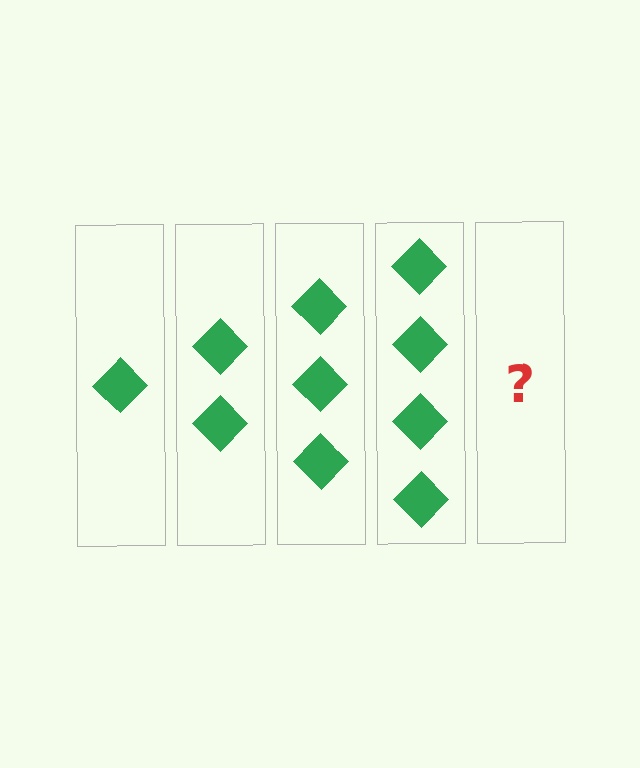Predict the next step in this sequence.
The next step is 5 diamonds.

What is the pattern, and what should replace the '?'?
The pattern is that each step adds one more diamond. The '?' should be 5 diamonds.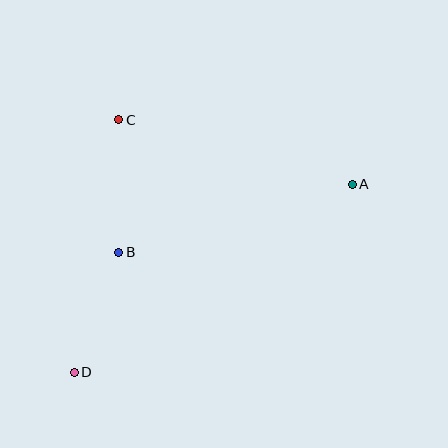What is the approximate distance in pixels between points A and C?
The distance between A and C is approximately 242 pixels.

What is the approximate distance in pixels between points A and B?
The distance between A and B is approximately 243 pixels.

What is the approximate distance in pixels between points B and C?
The distance between B and C is approximately 133 pixels.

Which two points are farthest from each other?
Points A and D are farthest from each other.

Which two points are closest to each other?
Points B and D are closest to each other.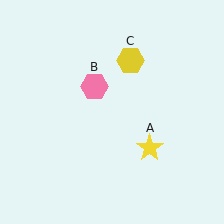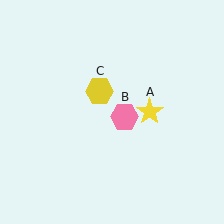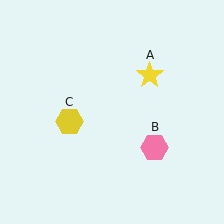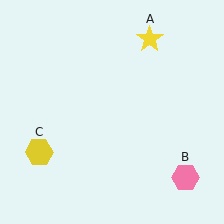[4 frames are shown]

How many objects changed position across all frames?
3 objects changed position: yellow star (object A), pink hexagon (object B), yellow hexagon (object C).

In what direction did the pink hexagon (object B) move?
The pink hexagon (object B) moved down and to the right.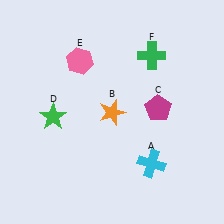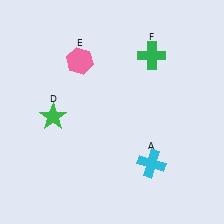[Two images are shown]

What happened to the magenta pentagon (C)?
The magenta pentagon (C) was removed in Image 2. It was in the top-right area of Image 1.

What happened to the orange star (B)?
The orange star (B) was removed in Image 2. It was in the bottom-right area of Image 1.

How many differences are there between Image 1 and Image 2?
There are 2 differences between the two images.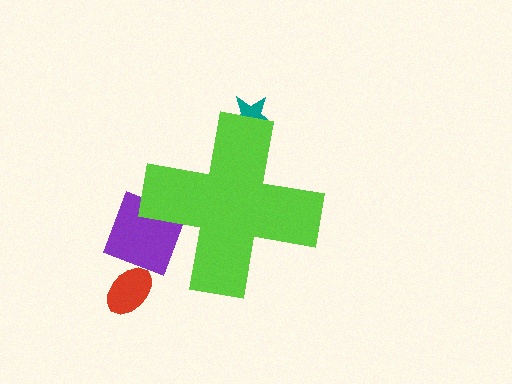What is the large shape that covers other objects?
A lime cross.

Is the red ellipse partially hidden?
No, the red ellipse is fully visible.